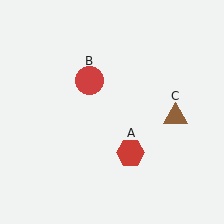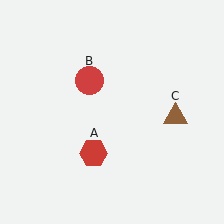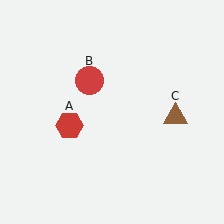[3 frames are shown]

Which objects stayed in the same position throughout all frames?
Red circle (object B) and brown triangle (object C) remained stationary.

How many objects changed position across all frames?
1 object changed position: red hexagon (object A).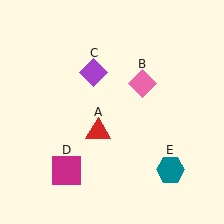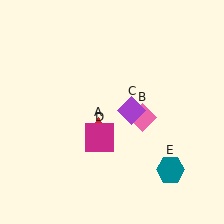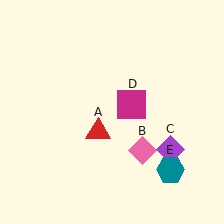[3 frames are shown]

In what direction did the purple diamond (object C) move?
The purple diamond (object C) moved down and to the right.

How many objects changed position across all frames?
3 objects changed position: pink diamond (object B), purple diamond (object C), magenta square (object D).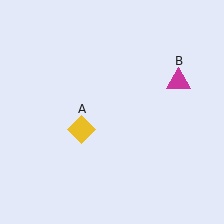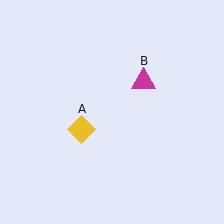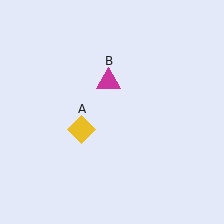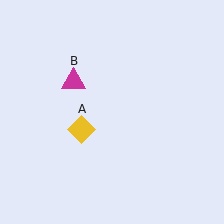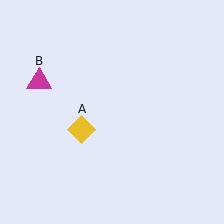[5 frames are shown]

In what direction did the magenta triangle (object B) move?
The magenta triangle (object B) moved left.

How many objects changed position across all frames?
1 object changed position: magenta triangle (object B).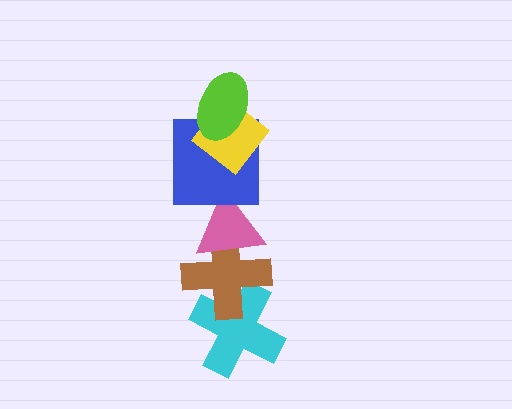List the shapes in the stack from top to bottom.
From top to bottom: the lime ellipse, the yellow diamond, the blue square, the pink triangle, the brown cross, the cyan cross.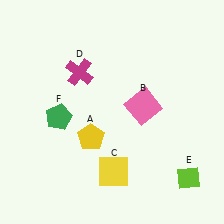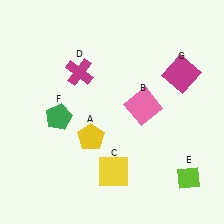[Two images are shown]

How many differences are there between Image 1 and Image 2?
There is 1 difference between the two images.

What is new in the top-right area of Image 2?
A magenta square (G) was added in the top-right area of Image 2.